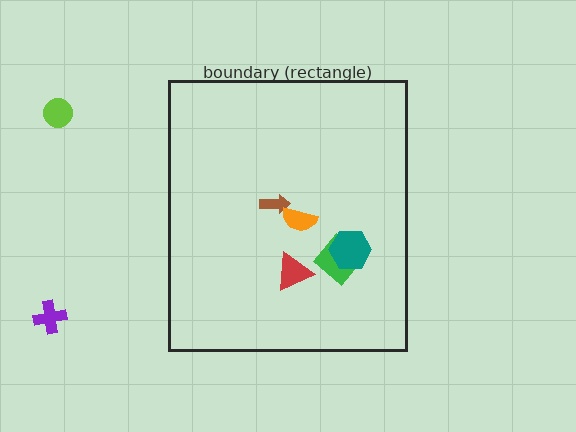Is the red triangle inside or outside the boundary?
Inside.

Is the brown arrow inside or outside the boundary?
Inside.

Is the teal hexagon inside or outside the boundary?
Inside.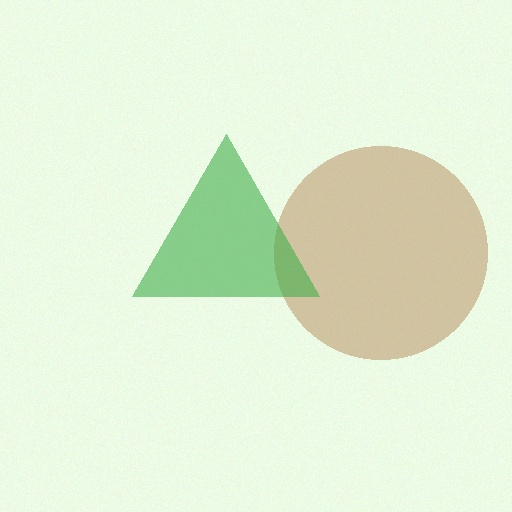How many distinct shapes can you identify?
There are 2 distinct shapes: a brown circle, a green triangle.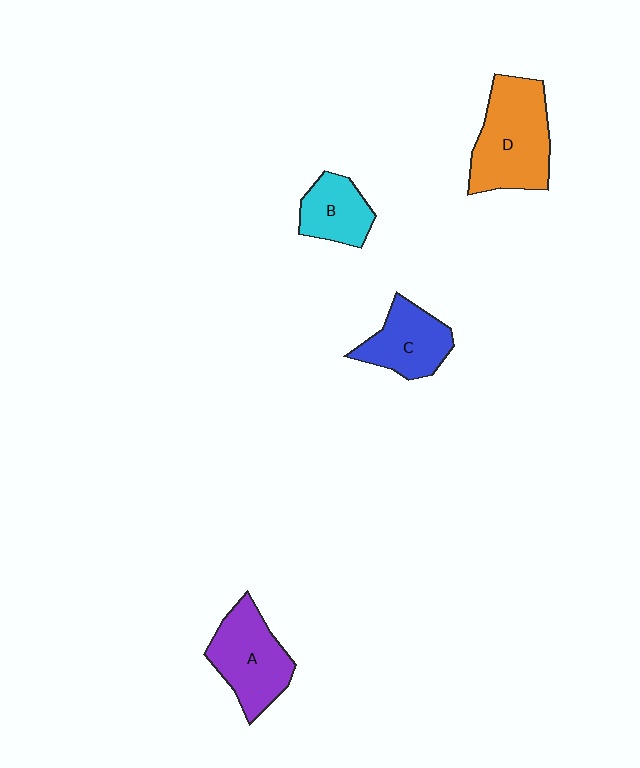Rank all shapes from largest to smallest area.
From largest to smallest: D (orange), A (purple), C (blue), B (cyan).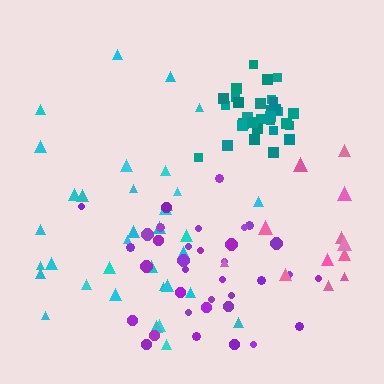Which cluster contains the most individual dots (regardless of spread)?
Cyan (35).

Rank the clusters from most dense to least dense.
teal, purple, cyan, pink.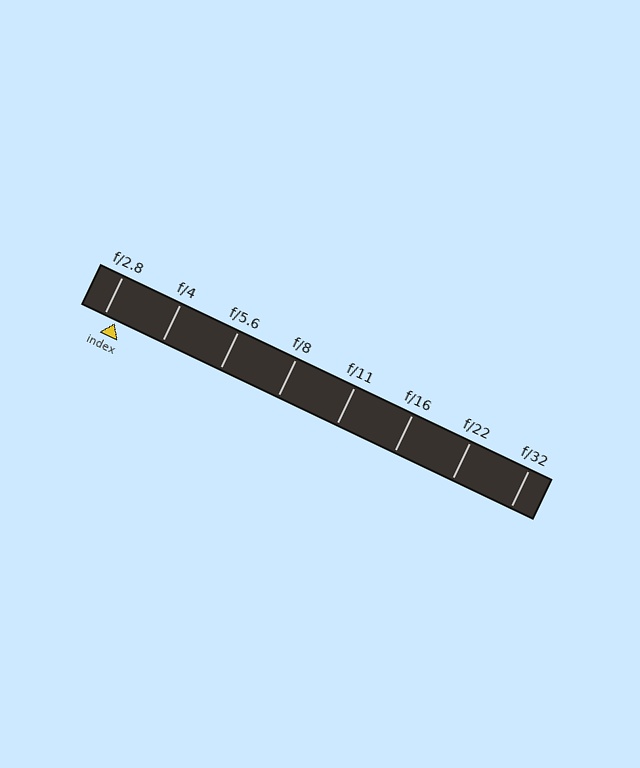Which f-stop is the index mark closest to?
The index mark is closest to f/2.8.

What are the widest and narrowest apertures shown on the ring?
The widest aperture shown is f/2.8 and the narrowest is f/32.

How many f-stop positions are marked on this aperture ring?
There are 8 f-stop positions marked.